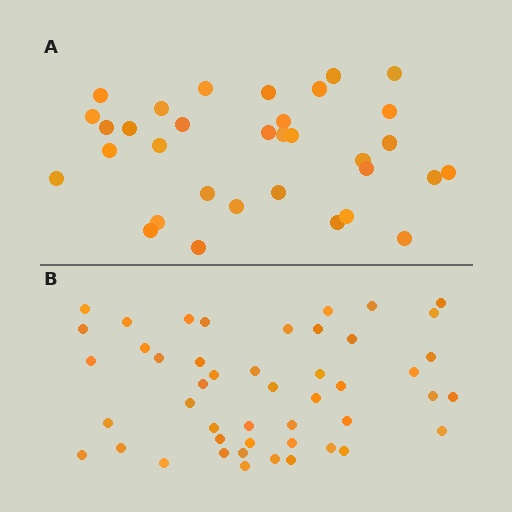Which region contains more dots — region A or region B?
Region B (the bottom region) has more dots.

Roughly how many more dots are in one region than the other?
Region B has approximately 15 more dots than region A.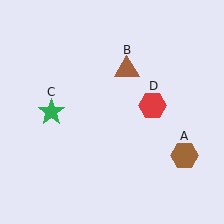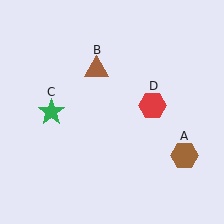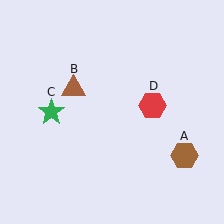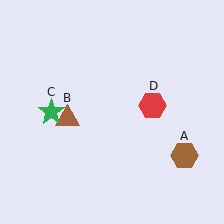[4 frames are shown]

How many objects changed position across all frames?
1 object changed position: brown triangle (object B).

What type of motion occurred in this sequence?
The brown triangle (object B) rotated counterclockwise around the center of the scene.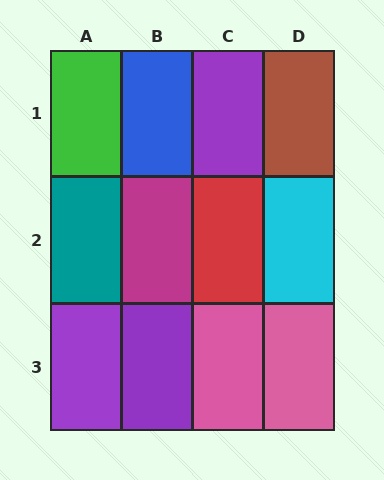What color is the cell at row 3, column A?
Purple.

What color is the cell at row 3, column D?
Pink.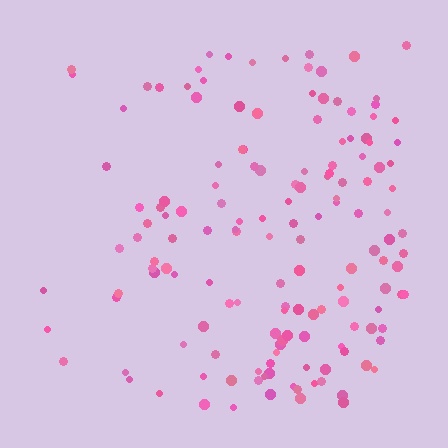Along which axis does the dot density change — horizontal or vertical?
Horizontal.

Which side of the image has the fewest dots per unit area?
The left.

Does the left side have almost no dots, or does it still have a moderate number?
Still a moderate number, just noticeably fewer than the right.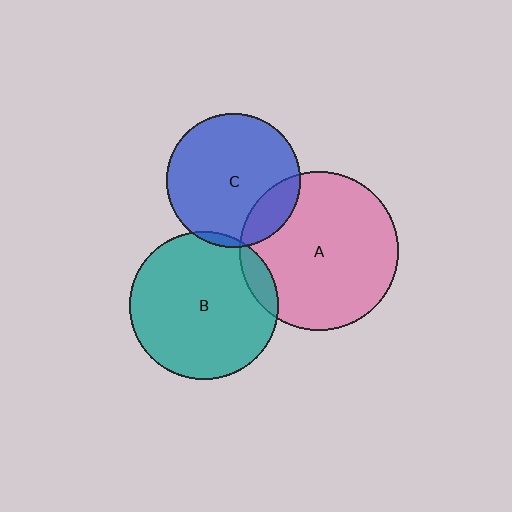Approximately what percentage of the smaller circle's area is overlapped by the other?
Approximately 10%.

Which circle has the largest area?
Circle A (pink).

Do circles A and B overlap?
Yes.